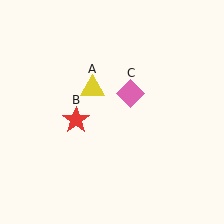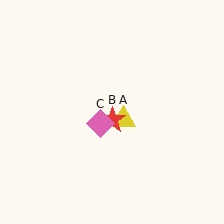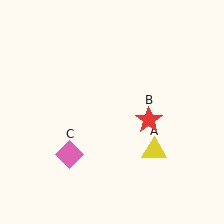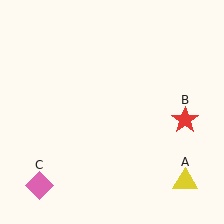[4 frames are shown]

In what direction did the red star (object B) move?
The red star (object B) moved right.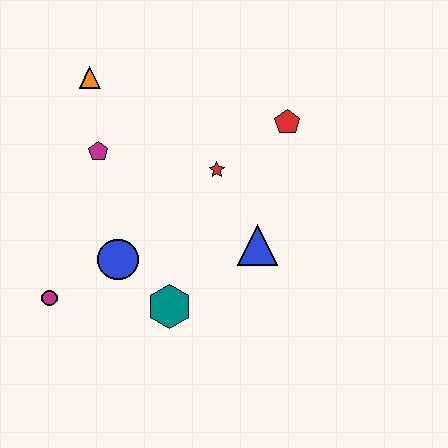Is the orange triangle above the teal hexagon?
Yes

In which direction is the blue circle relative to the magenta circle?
The blue circle is to the right of the magenta circle.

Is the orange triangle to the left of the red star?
Yes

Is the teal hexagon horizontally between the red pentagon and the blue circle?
Yes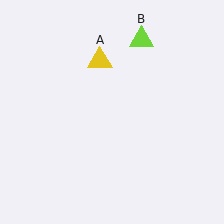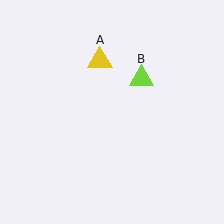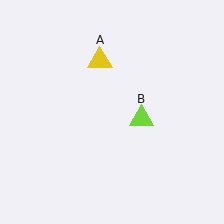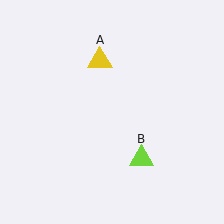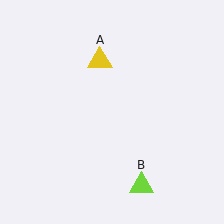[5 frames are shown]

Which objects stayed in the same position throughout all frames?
Yellow triangle (object A) remained stationary.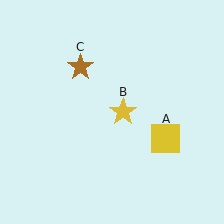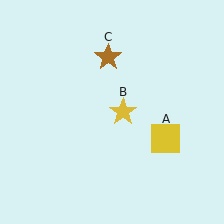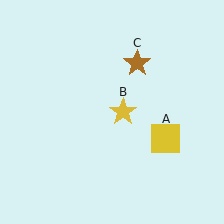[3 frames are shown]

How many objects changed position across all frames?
1 object changed position: brown star (object C).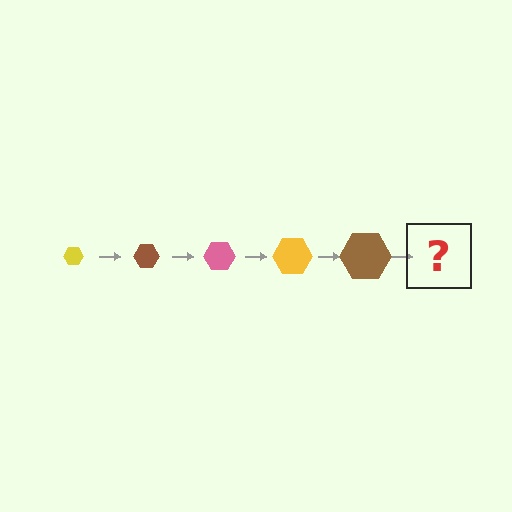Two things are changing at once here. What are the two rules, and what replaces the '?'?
The two rules are that the hexagon grows larger each step and the color cycles through yellow, brown, and pink. The '?' should be a pink hexagon, larger than the previous one.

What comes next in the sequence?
The next element should be a pink hexagon, larger than the previous one.